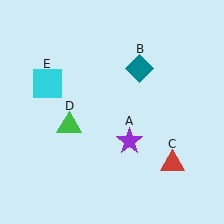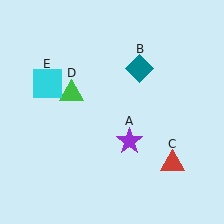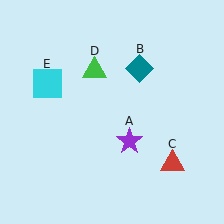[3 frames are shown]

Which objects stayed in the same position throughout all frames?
Purple star (object A) and teal diamond (object B) and red triangle (object C) and cyan square (object E) remained stationary.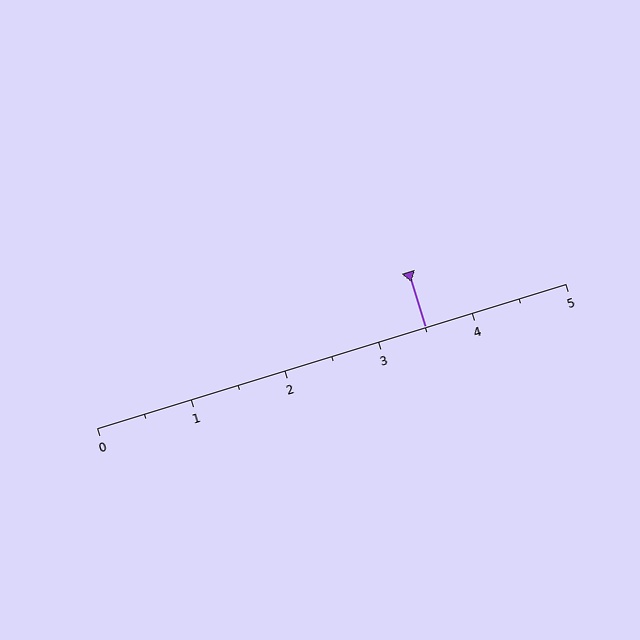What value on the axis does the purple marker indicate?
The marker indicates approximately 3.5.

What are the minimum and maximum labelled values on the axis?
The axis runs from 0 to 5.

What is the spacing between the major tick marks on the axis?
The major ticks are spaced 1 apart.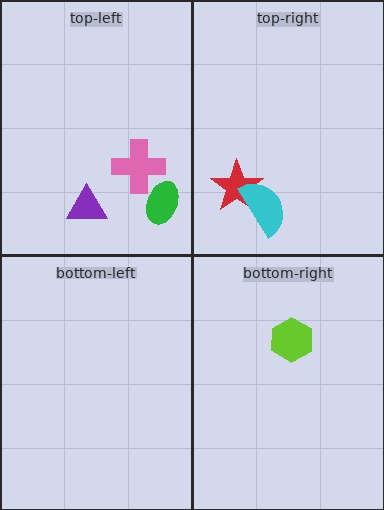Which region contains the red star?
The top-right region.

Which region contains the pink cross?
The top-left region.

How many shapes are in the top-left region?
3.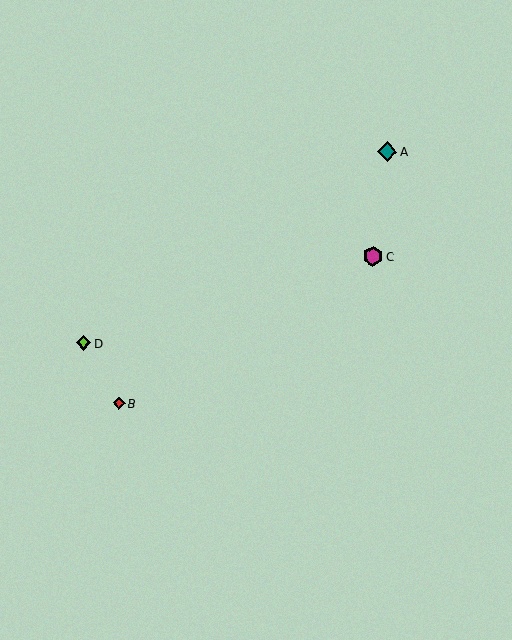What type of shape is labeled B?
Shape B is a red diamond.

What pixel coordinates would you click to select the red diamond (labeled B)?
Click at (119, 403) to select the red diamond B.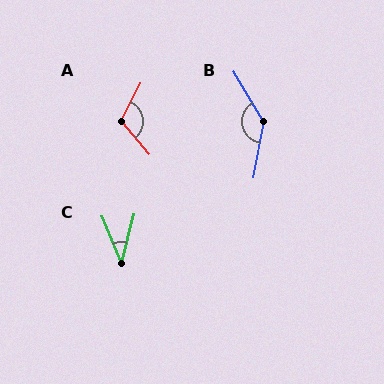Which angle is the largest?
B, at approximately 139 degrees.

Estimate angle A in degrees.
Approximately 113 degrees.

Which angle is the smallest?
C, at approximately 37 degrees.